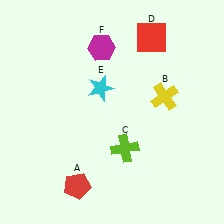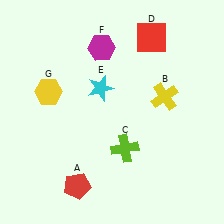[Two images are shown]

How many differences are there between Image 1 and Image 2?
There is 1 difference between the two images.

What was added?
A yellow hexagon (G) was added in Image 2.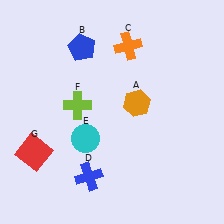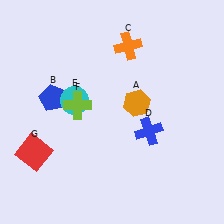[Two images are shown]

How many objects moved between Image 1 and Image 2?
3 objects moved between the two images.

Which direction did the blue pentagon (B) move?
The blue pentagon (B) moved down.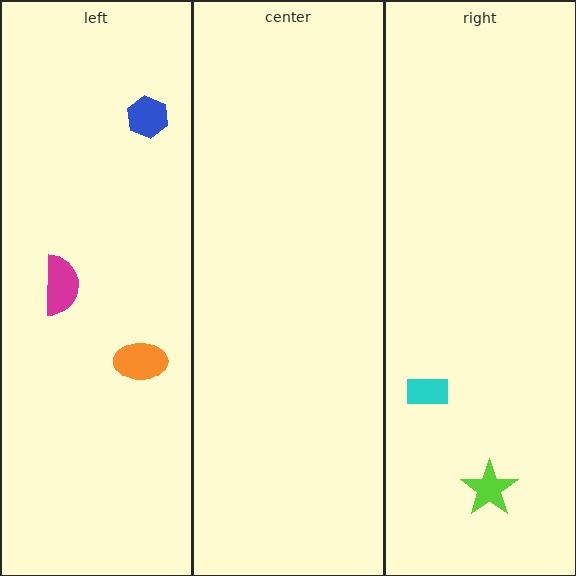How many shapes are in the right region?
2.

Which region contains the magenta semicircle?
The left region.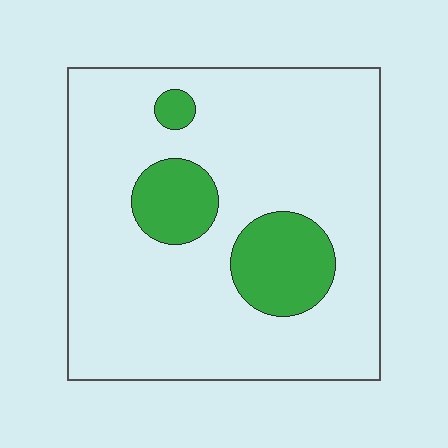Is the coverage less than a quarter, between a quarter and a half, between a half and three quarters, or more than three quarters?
Less than a quarter.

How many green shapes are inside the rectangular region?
3.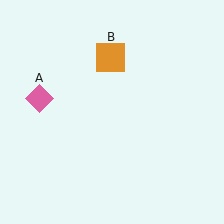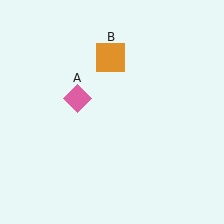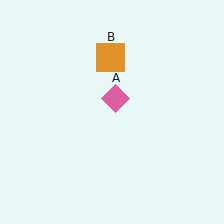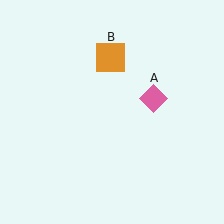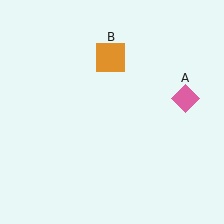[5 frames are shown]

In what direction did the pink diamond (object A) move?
The pink diamond (object A) moved right.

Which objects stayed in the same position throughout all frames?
Orange square (object B) remained stationary.